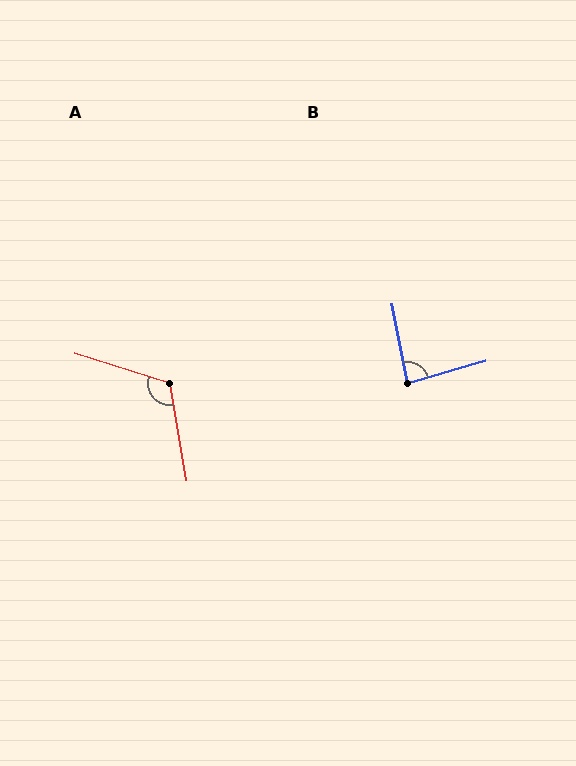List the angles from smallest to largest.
B (85°), A (117°).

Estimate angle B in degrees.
Approximately 85 degrees.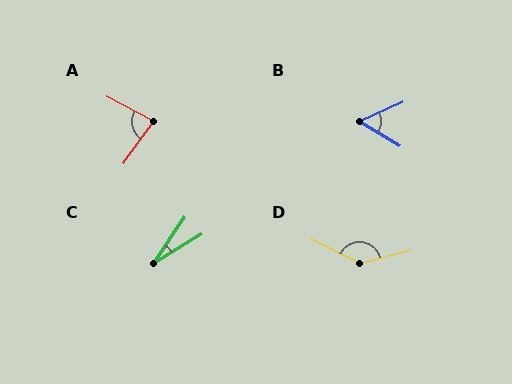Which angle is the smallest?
C, at approximately 24 degrees.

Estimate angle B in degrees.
Approximately 56 degrees.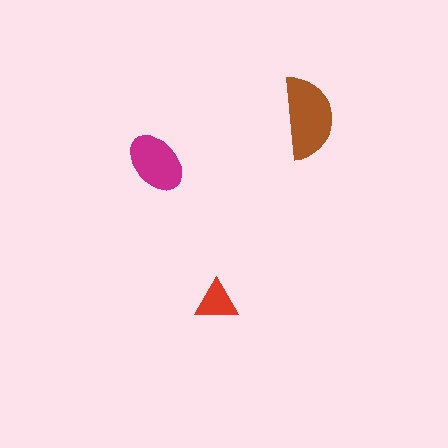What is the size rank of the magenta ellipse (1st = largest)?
2nd.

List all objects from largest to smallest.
The brown semicircle, the magenta ellipse, the red triangle.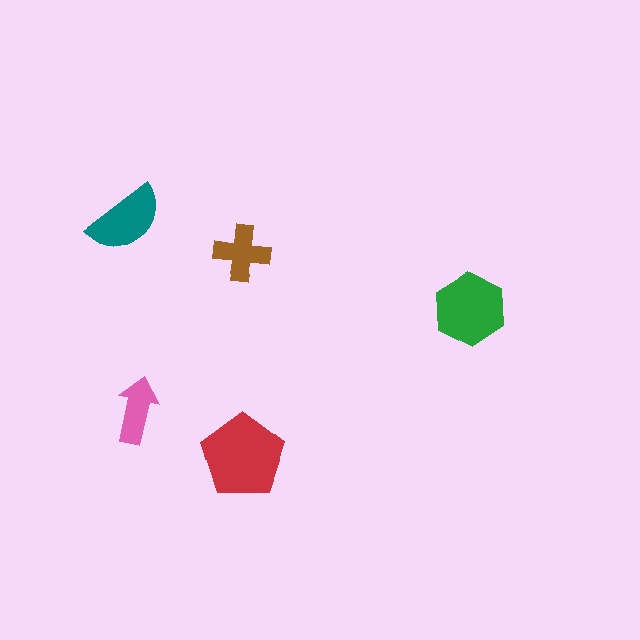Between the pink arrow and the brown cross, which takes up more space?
The brown cross.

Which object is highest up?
The teal semicircle is topmost.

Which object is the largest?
The red pentagon.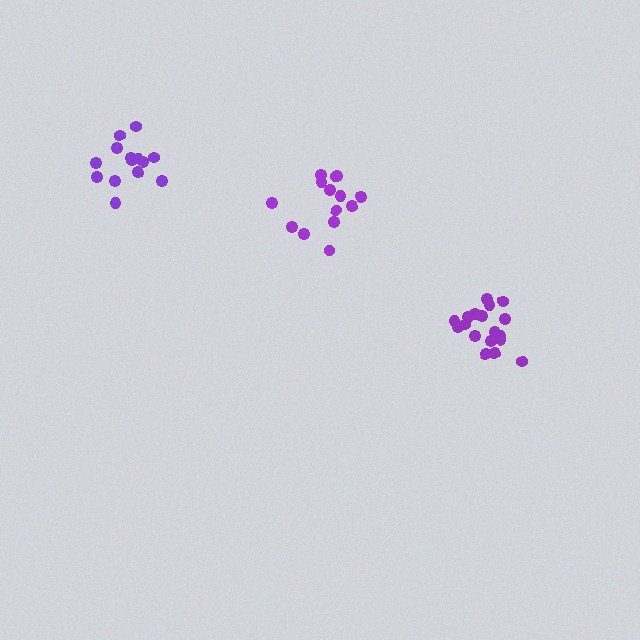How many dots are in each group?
Group 1: 14 dots, Group 2: 18 dots, Group 3: 14 dots (46 total).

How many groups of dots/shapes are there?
There are 3 groups.